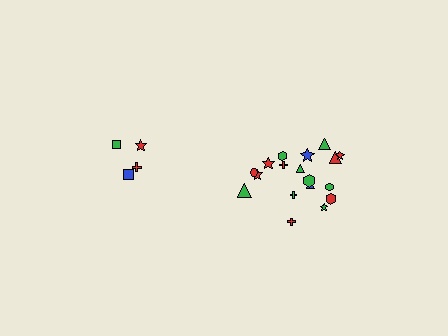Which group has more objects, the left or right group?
The right group.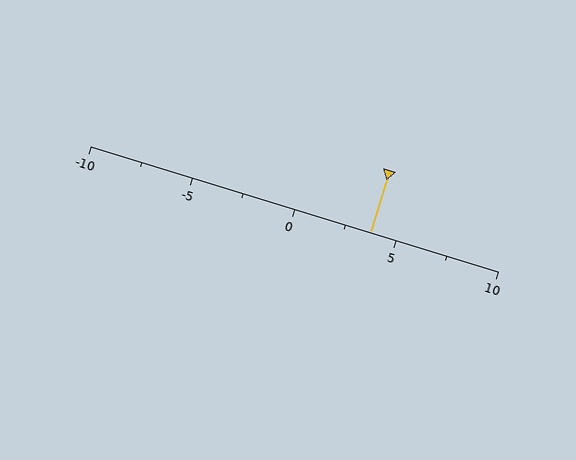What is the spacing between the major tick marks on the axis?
The major ticks are spaced 5 apart.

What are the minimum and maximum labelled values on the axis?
The axis runs from -10 to 10.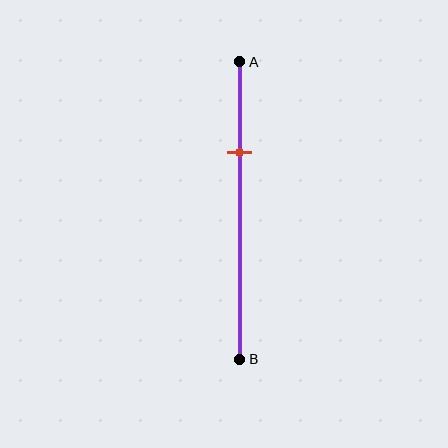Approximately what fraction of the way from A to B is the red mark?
The red mark is approximately 30% of the way from A to B.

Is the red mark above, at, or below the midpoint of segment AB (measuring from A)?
The red mark is above the midpoint of segment AB.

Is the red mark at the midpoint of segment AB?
No, the mark is at about 30% from A, not at the 50% midpoint.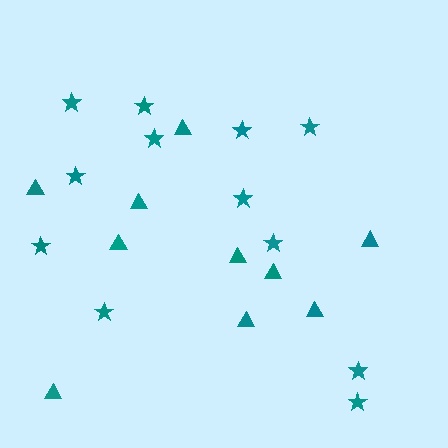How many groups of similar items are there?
There are 2 groups: one group of triangles (10) and one group of stars (12).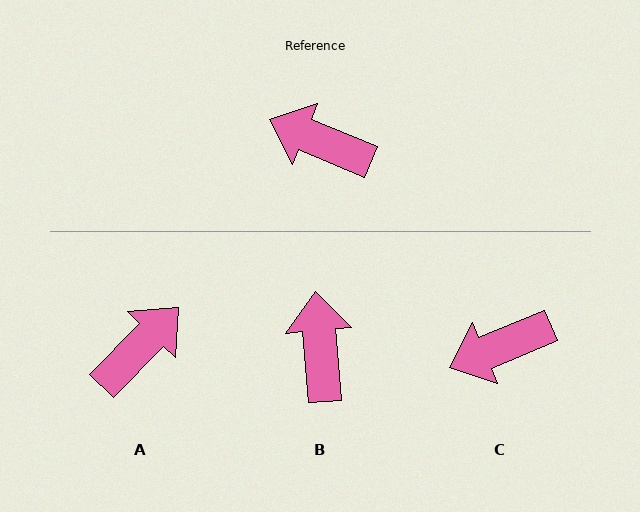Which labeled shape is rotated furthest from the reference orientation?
A, about 111 degrees away.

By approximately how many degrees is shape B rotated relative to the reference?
Approximately 62 degrees clockwise.